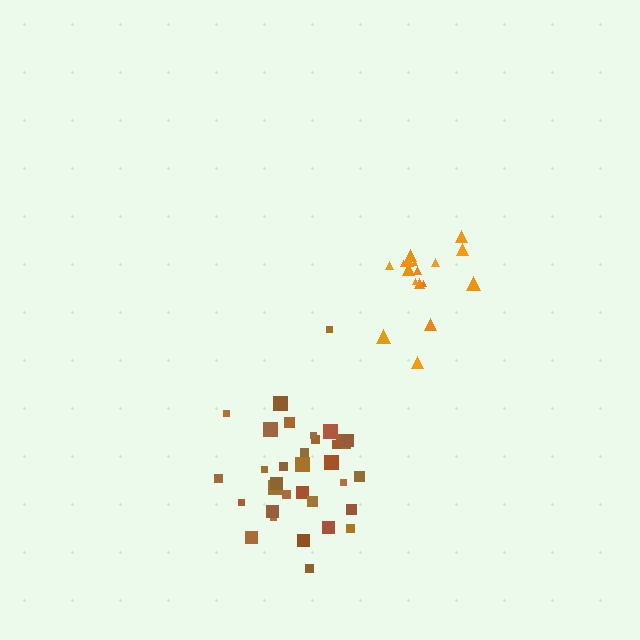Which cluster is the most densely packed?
Orange.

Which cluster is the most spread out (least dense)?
Brown.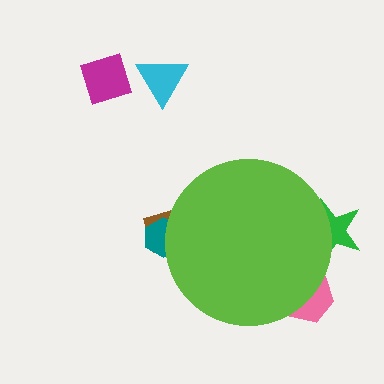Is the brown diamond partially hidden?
Yes, the brown diamond is partially hidden behind the lime circle.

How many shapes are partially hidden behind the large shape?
4 shapes are partially hidden.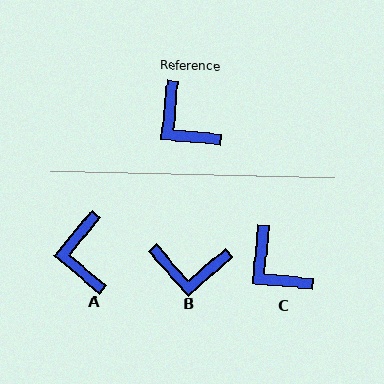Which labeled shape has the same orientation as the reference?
C.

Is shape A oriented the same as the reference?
No, it is off by about 35 degrees.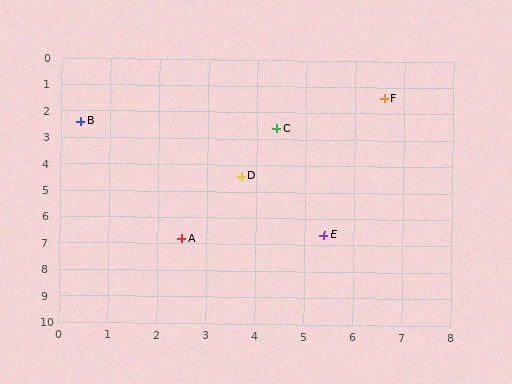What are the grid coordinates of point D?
Point D is at approximately (3.7, 4.4).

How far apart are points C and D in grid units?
Points C and D are about 1.9 grid units apart.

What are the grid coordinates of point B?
Point B is at approximately (0.4, 2.4).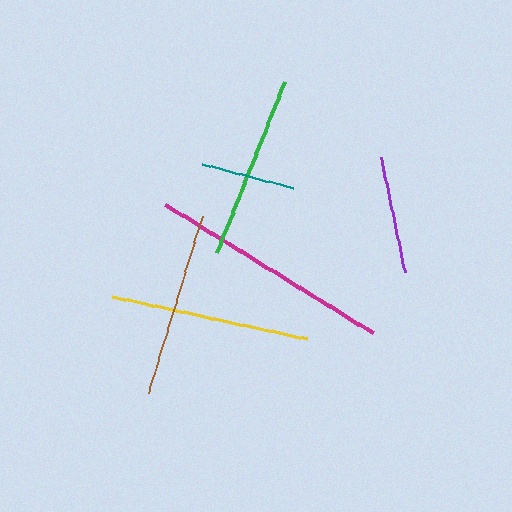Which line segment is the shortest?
The teal line is the shortest at approximately 93 pixels.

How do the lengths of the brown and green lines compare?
The brown and green lines are approximately the same length.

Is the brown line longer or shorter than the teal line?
The brown line is longer than the teal line.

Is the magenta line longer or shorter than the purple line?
The magenta line is longer than the purple line.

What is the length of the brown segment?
The brown segment is approximately 185 pixels long.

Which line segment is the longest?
The magenta line is the longest at approximately 243 pixels.